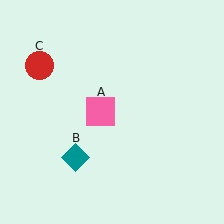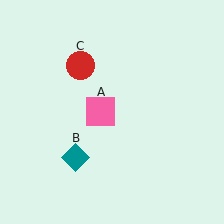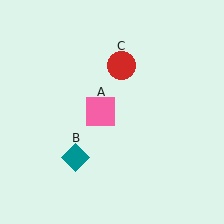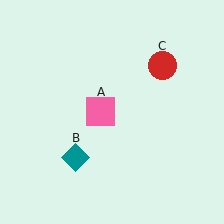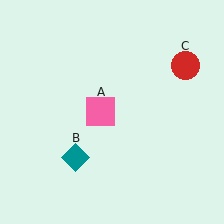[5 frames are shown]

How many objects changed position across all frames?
1 object changed position: red circle (object C).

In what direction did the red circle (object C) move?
The red circle (object C) moved right.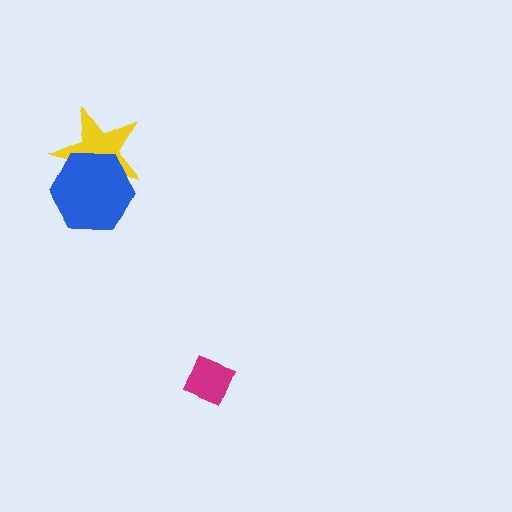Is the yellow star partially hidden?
Yes, it is partially covered by another shape.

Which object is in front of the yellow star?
The blue hexagon is in front of the yellow star.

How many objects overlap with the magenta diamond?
0 objects overlap with the magenta diamond.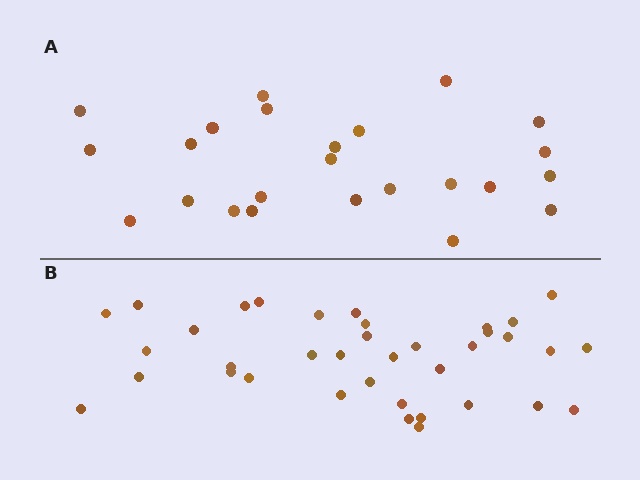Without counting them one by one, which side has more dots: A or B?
Region B (the bottom region) has more dots.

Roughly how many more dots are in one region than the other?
Region B has approximately 15 more dots than region A.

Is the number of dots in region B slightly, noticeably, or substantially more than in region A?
Region B has substantially more. The ratio is roughly 1.5 to 1.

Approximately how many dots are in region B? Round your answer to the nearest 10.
About 40 dots. (The exact count is 37, which rounds to 40.)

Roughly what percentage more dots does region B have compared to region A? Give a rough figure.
About 55% more.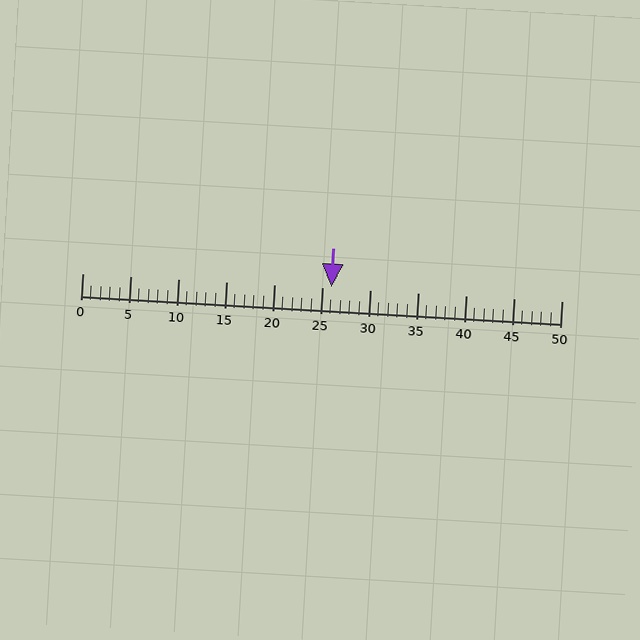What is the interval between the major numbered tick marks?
The major tick marks are spaced 5 units apart.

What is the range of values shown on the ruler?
The ruler shows values from 0 to 50.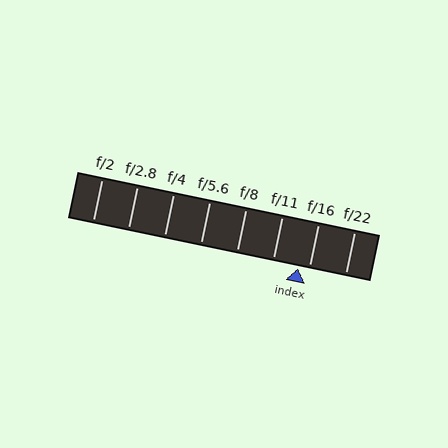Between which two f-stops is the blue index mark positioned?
The index mark is between f/11 and f/16.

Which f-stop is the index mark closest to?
The index mark is closest to f/16.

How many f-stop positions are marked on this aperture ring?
There are 8 f-stop positions marked.